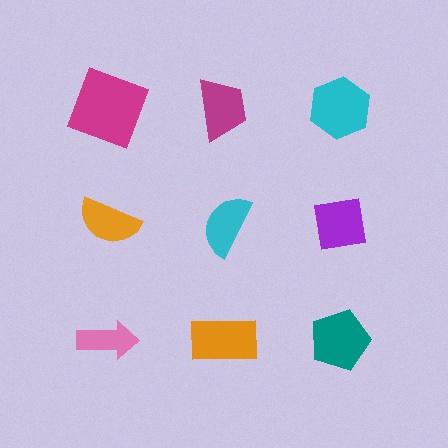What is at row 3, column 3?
A teal pentagon.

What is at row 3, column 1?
A pink arrow.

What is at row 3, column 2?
An orange rectangle.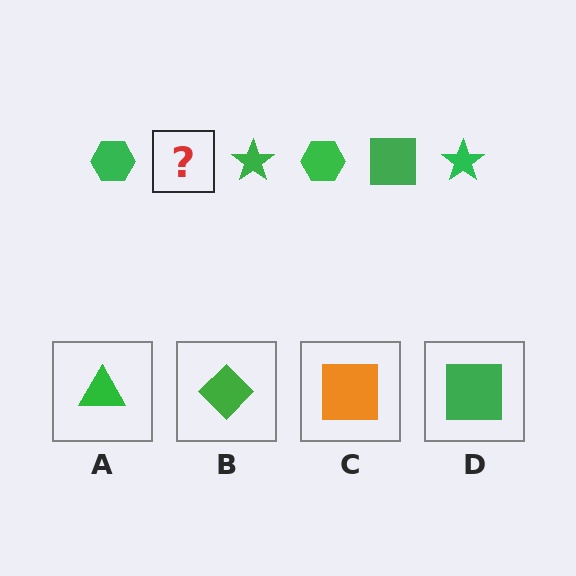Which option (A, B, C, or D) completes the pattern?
D.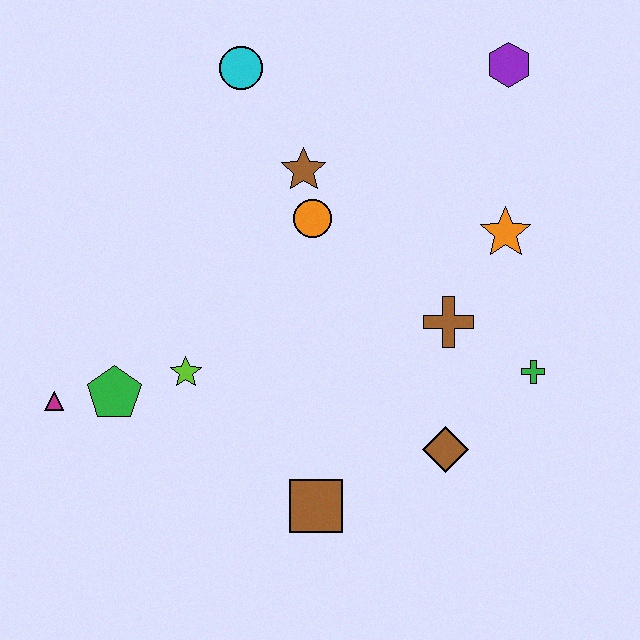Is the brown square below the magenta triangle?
Yes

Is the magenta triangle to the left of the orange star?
Yes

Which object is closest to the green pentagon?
The magenta triangle is closest to the green pentagon.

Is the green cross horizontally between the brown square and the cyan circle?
No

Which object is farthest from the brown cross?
The magenta triangle is farthest from the brown cross.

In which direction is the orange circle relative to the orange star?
The orange circle is to the left of the orange star.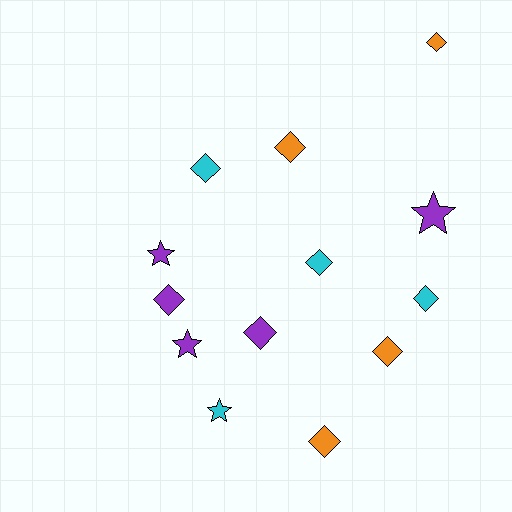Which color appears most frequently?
Purple, with 5 objects.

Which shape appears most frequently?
Diamond, with 9 objects.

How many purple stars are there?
There are 3 purple stars.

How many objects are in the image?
There are 13 objects.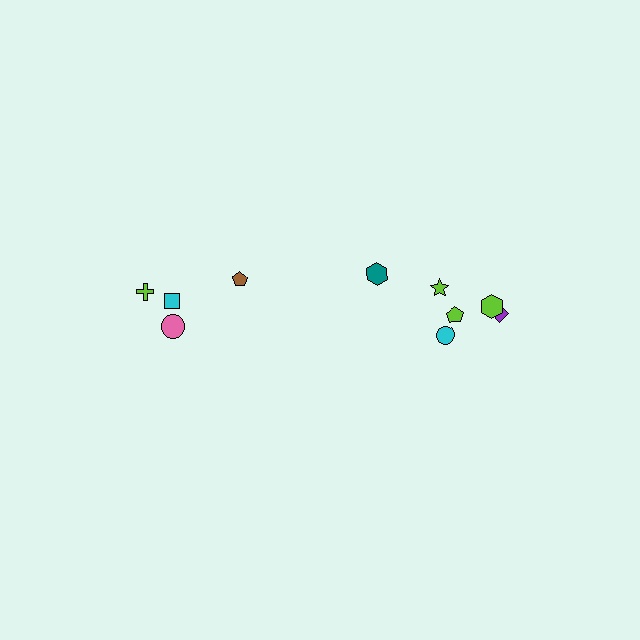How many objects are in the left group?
There are 4 objects.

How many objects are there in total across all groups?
There are 10 objects.